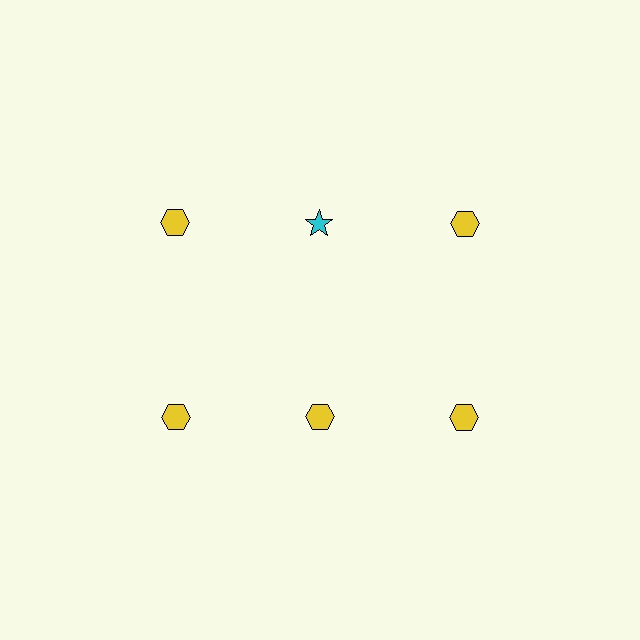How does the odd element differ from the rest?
It differs in both color (cyan instead of yellow) and shape (star instead of hexagon).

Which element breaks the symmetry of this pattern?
The cyan star in the top row, second from left column breaks the symmetry. All other shapes are yellow hexagons.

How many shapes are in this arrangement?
There are 6 shapes arranged in a grid pattern.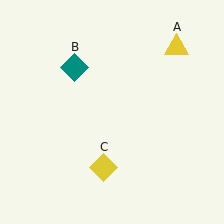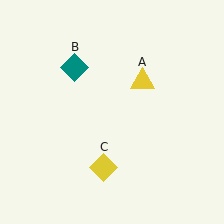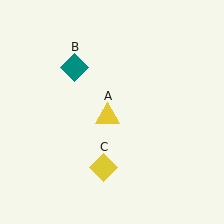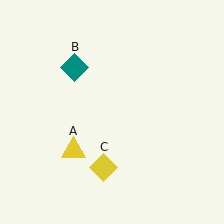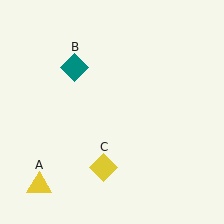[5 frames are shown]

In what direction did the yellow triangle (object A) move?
The yellow triangle (object A) moved down and to the left.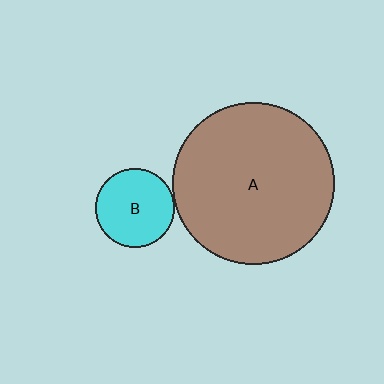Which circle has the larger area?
Circle A (brown).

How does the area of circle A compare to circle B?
Approximately 4.1 times.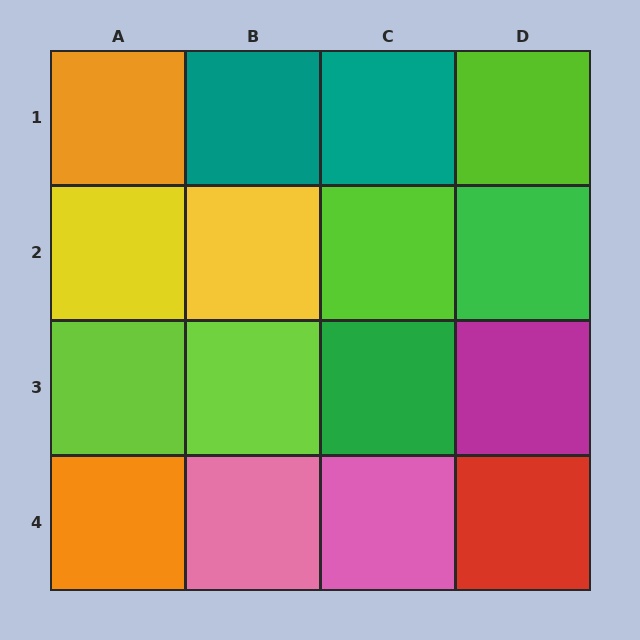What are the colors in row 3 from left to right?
Lime, lime, green, magenta.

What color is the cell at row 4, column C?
Pink.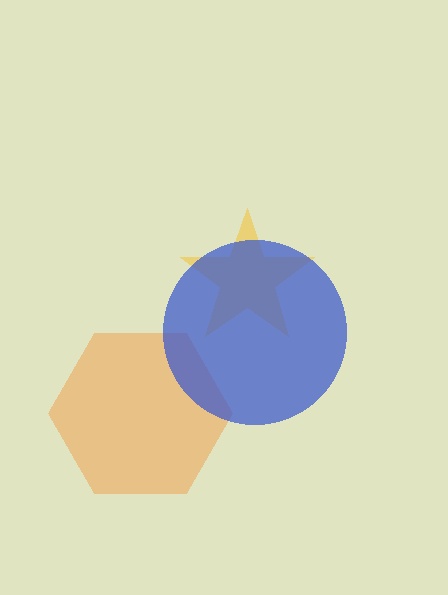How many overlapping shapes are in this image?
There are 3 overlapping shapes in the image.